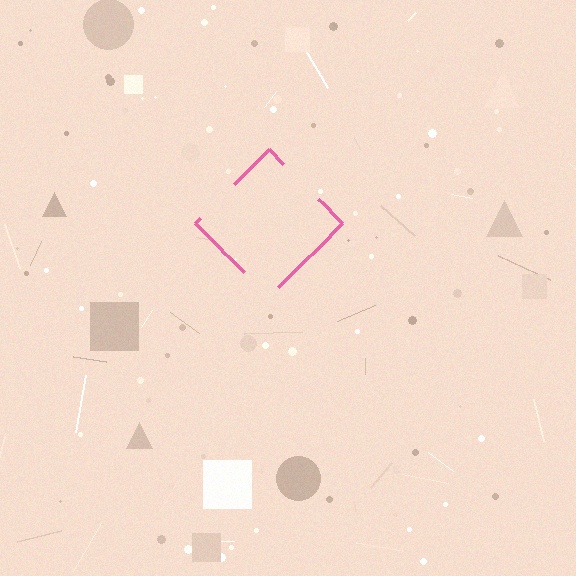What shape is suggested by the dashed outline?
The dashed outline suggests a diamond.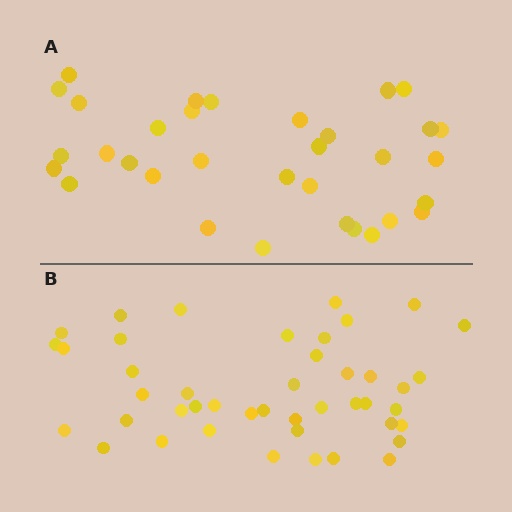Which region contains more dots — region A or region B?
Region B (the bottom region) has more dots.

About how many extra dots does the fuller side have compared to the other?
Region B has roughly 12 or so more dots than region A.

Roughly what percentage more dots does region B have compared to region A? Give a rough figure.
About 35% more.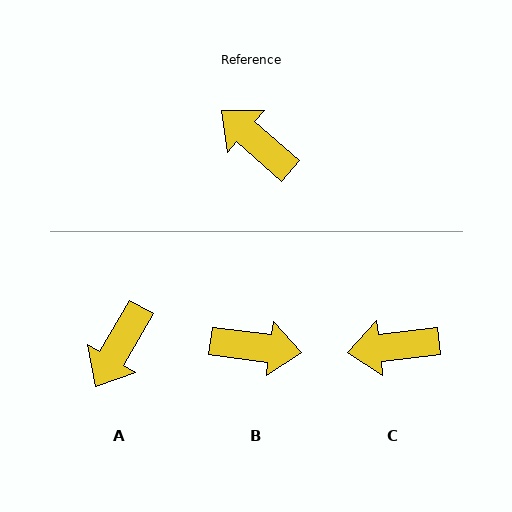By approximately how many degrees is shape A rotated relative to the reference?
Approximately 102 degrees counter-clockwise.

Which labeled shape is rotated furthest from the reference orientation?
B, about 146 degrees away.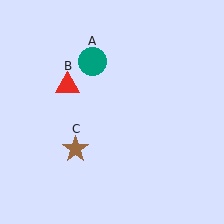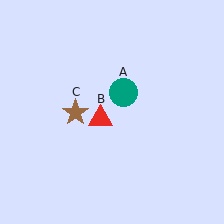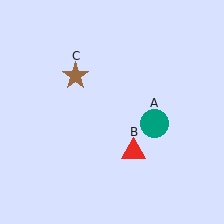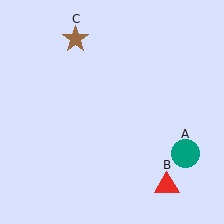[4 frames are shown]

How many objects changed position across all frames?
3 objects changed position: teal circle (object A), red triangle (object B), brown star (object C).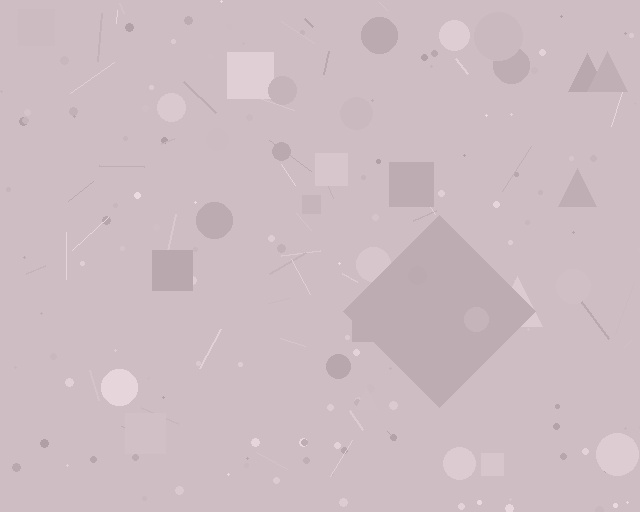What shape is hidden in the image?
A diamond is hidden in the image.